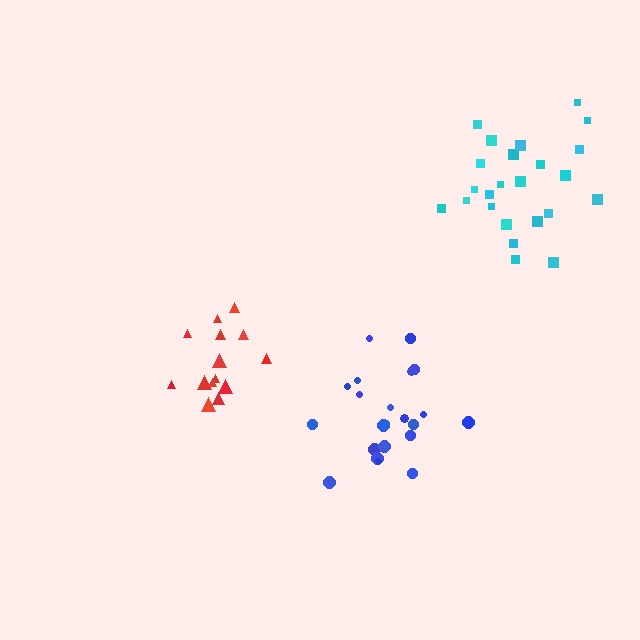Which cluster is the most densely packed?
Red.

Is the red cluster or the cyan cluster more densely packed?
Red.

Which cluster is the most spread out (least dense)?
Cyan.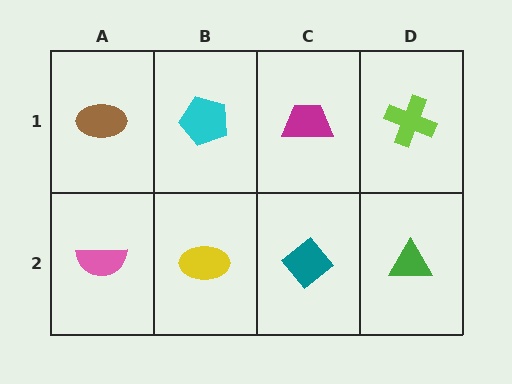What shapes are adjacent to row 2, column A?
A brown ellipse (row 1, column A), a yellow ellipse (row 2, column B).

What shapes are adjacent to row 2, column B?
A cyan pentagon (row 1, column B), a pink semicircle (row 2, column A), a teal diamond (row 2, column C).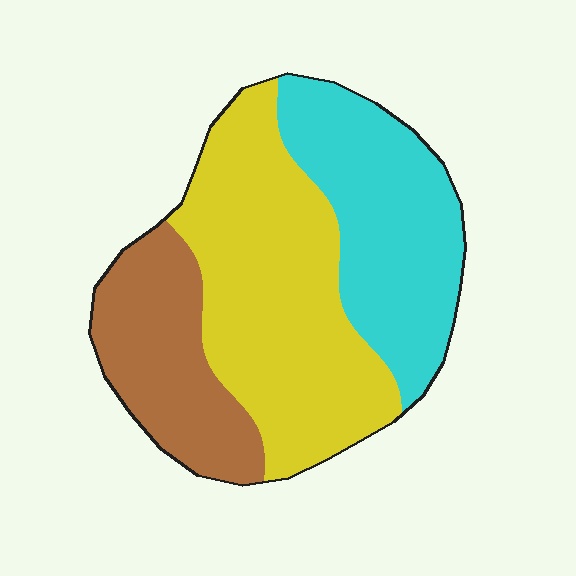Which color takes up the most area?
Yellow, at roughly 45%.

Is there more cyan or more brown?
Cyan.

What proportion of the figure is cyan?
Cyan takes up between a quarter and a half of the figure.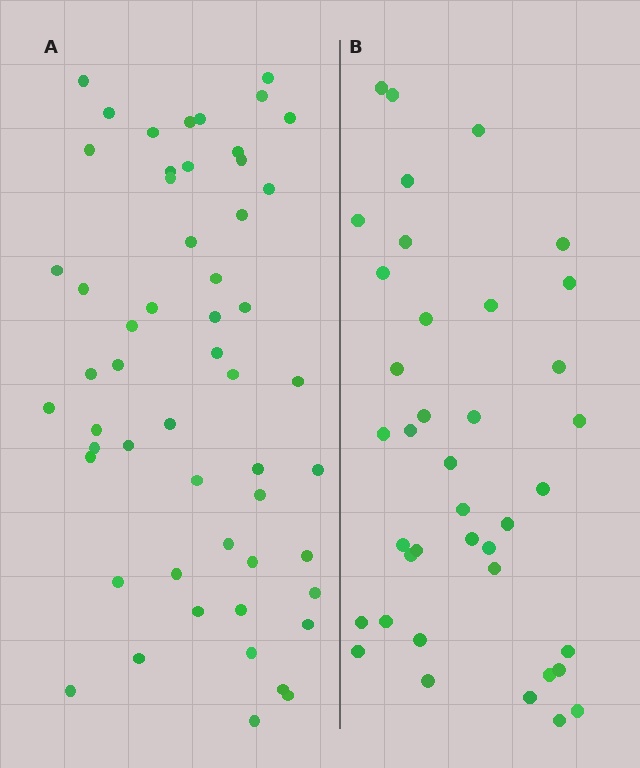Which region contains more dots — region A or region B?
Region A (the left region) has more dots.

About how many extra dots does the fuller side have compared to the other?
Region A has approximately 15 more dots than region B.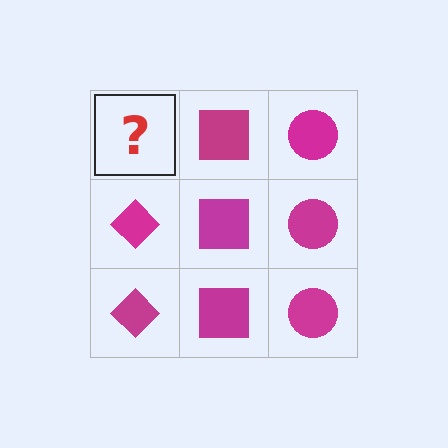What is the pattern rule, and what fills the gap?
The rule is that each column has a consistent shape. The gap should be filled with a magenta diamond.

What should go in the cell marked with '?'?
The missing cell should contain a magenta diamond.